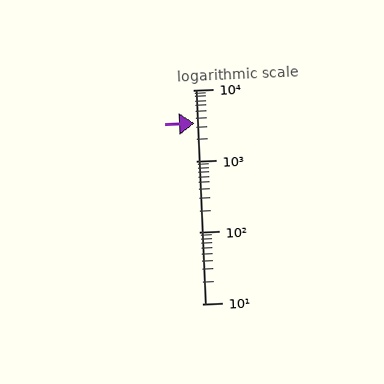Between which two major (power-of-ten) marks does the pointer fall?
The pointer is between 1000 and 10000.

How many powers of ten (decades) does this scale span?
The scale spans 3 decades, from 10 to 10000.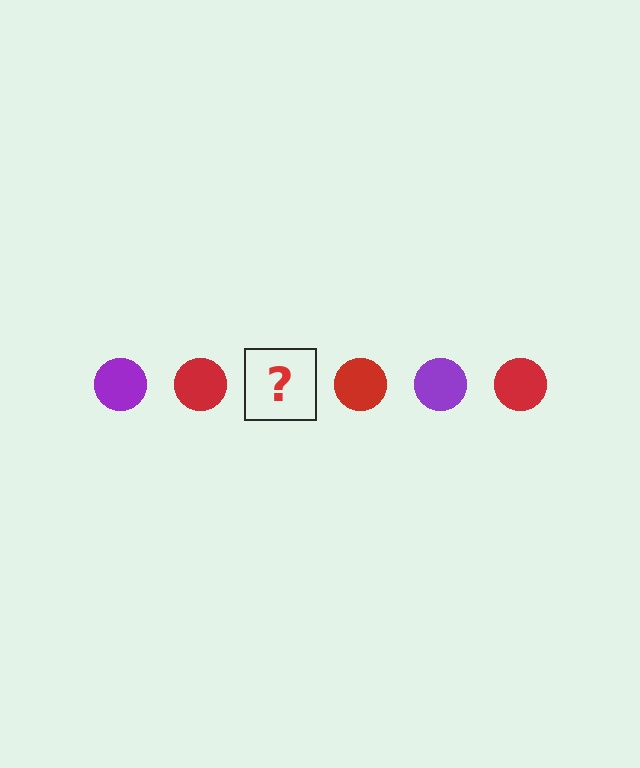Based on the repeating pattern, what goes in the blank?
The blank should be a purple circle.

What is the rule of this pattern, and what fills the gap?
The rule is that the pattern cycles through purple, red circles. The gap should be filled with a purple circle.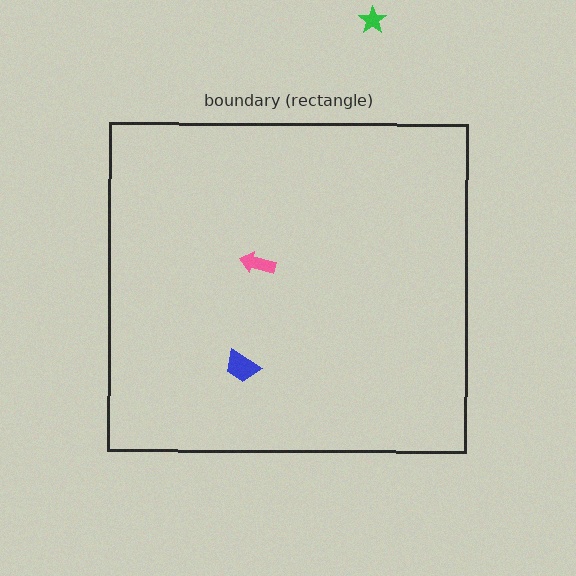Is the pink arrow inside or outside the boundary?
Inside.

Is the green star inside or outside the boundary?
Outside.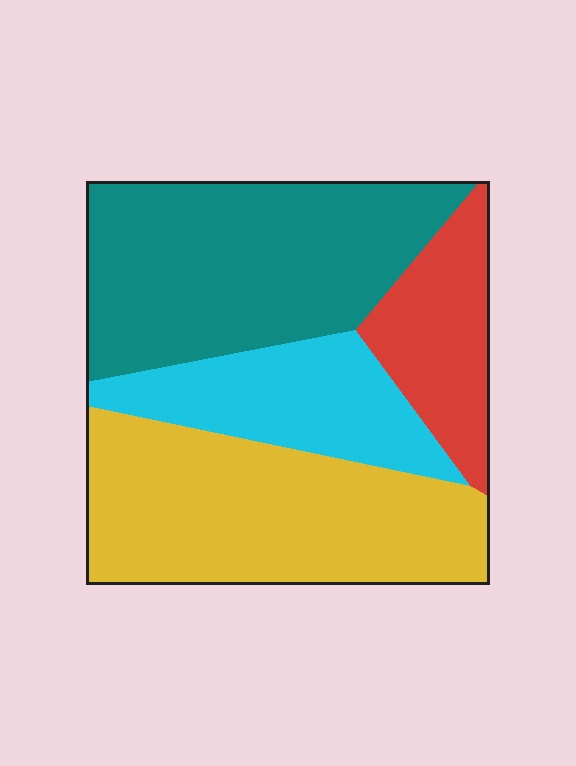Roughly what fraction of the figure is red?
Red covers roughly 15% of the figure.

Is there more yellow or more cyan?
Yellow.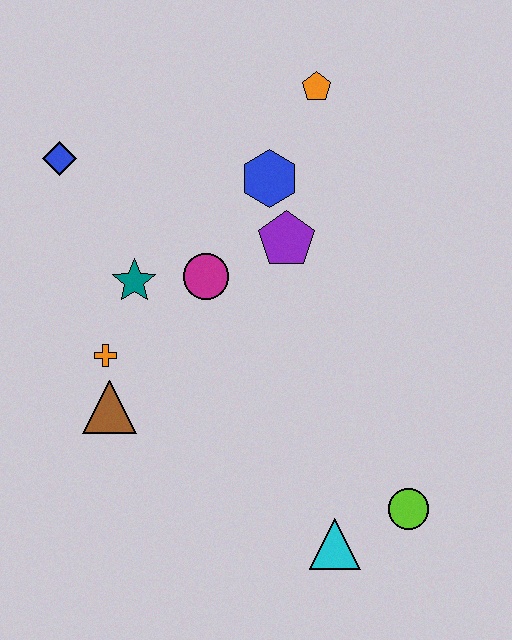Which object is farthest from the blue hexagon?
The cyan triangle is farthest from the blue hexagon.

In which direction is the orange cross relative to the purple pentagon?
The orange cross is to the left of the purple pentagon.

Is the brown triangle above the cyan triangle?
Yes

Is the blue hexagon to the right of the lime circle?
No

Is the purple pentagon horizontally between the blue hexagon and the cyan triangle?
Yes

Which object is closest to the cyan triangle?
The lime circle is closest to the cyan triangle.